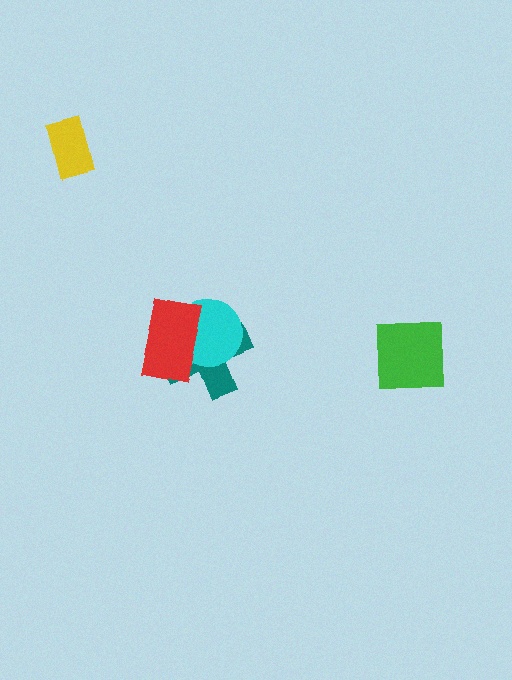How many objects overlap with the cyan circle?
2 objects overlap with the cyan circle.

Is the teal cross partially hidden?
Yes, it is partially covered by another shape.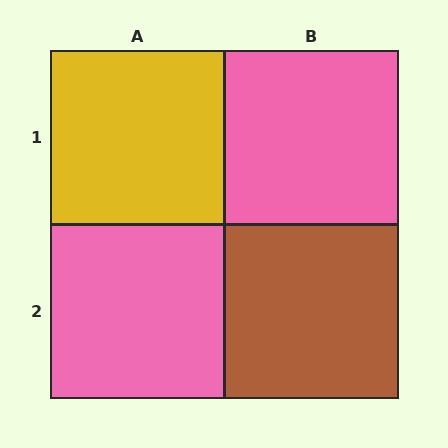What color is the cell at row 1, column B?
Pink.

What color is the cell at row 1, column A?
Yellow.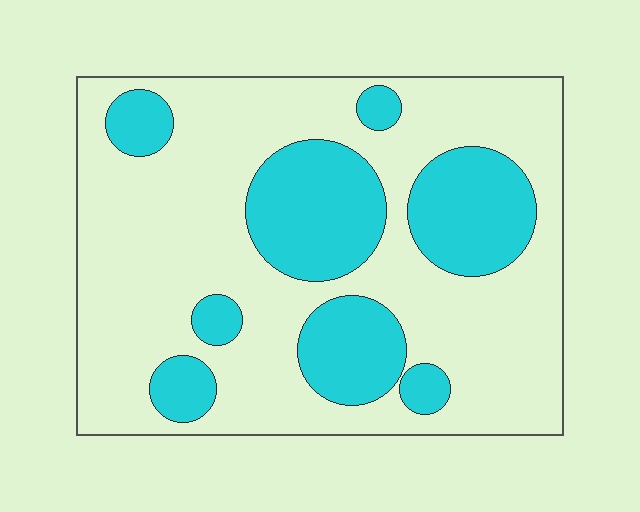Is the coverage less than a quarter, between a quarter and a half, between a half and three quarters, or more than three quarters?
Between a quarter and a half.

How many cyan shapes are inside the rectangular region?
8.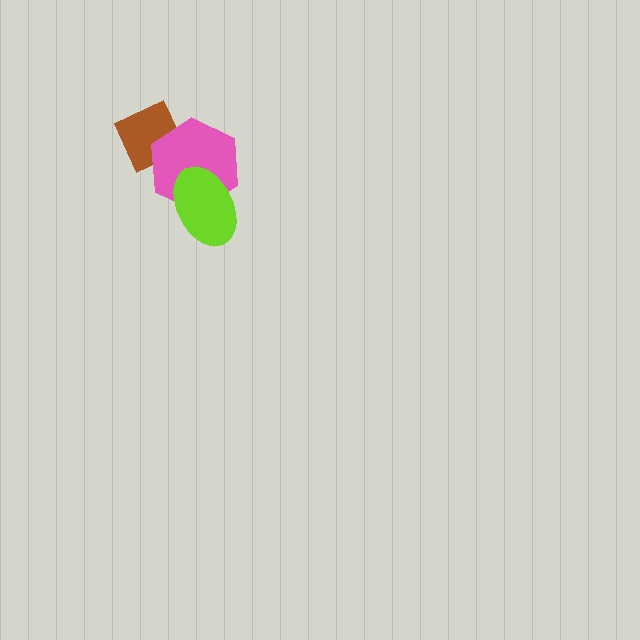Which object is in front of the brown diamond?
The pink hexagon is in front of the brown diamond.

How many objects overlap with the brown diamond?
1 object overlaps with the brown diamond.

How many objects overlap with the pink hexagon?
2 objects overlap with the pink hexagon.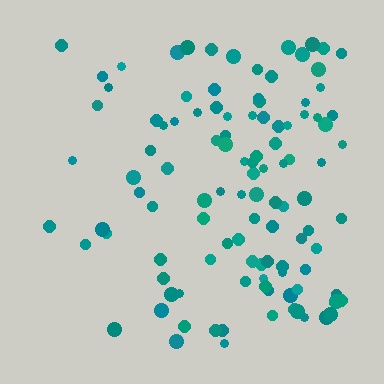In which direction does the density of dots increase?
From left to right, with the right side densest.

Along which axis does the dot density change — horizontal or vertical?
Horizontal.